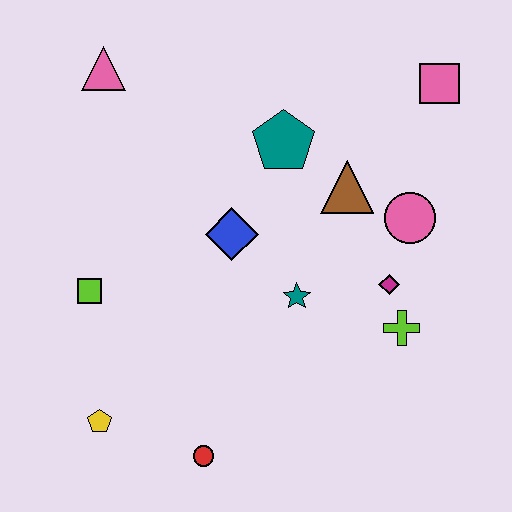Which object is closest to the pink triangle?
The teal pentagon is closest to the pink triangle.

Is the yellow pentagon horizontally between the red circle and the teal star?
No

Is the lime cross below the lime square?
Yes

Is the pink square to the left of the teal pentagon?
No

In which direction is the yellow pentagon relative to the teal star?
The yellow pentagon is to the left of the teal star.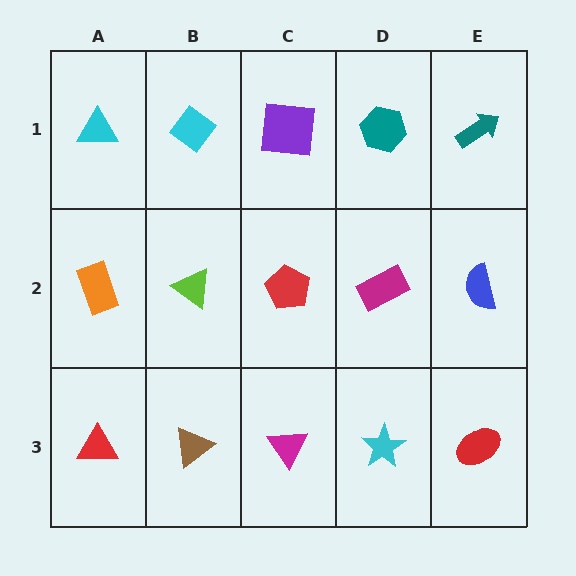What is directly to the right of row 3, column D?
A red ellipse.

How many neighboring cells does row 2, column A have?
3.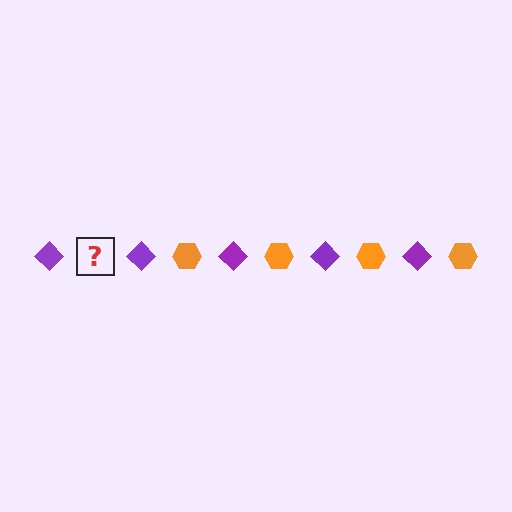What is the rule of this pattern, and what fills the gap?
The rule is that the pattern alternates between purple diamond and orange hexagon. The gap should be filled with an orange hexagon.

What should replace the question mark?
The question mark should be replaced with an orange hexagon.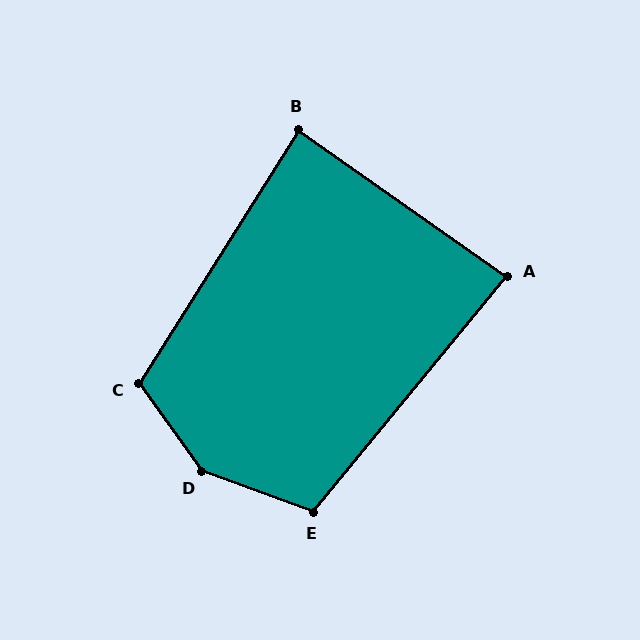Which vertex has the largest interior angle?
D, at approximately 146 degrees.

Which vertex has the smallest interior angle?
A, at approximately 86 degrees.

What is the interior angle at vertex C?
Approximately 112 degrees (obtuse).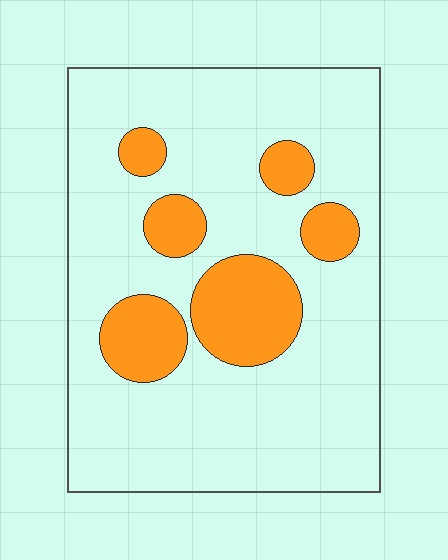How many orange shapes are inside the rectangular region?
6.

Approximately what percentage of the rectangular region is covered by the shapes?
Approximately 20%.